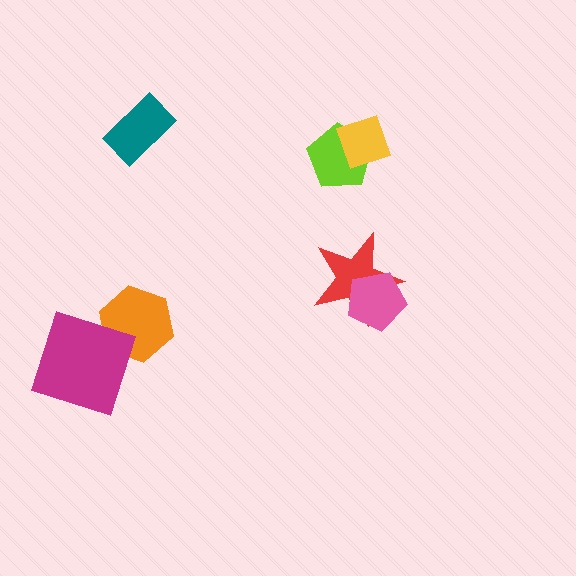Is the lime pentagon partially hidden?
Yes, it is partially covered by another shape.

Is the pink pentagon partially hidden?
No, no other shape covers it.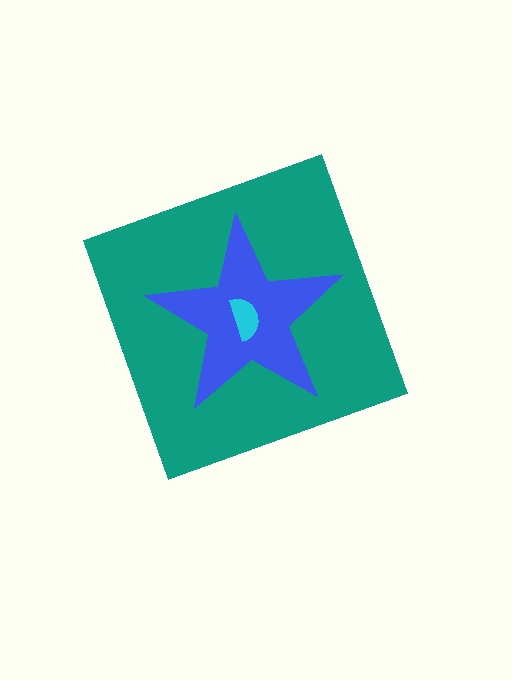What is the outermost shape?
The teal diamond.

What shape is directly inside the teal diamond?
The blue star.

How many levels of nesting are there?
3.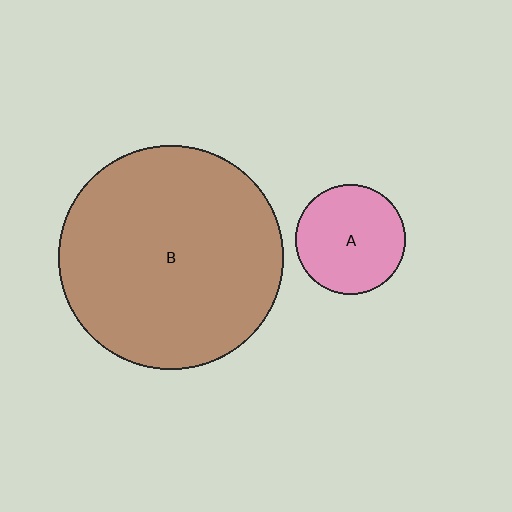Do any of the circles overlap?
No, none of the circles overlap.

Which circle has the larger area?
Circle B (brown).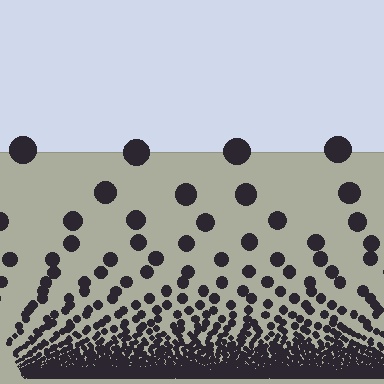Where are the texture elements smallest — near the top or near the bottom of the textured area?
Near the bottom.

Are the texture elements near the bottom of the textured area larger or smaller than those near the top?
Smaller. The gradient is inverted — elements near the bottom are smaller and denser.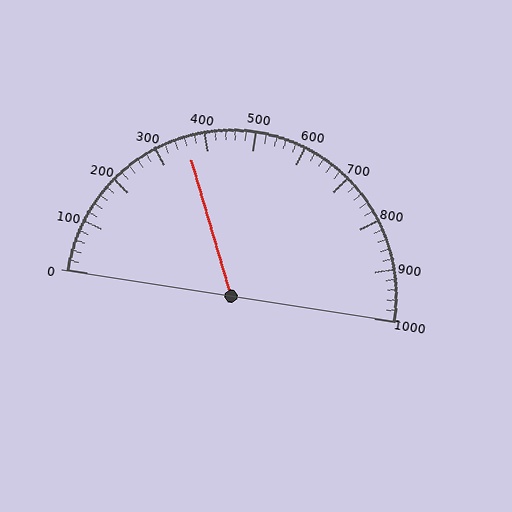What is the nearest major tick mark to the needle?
The nearest major tick mark is 400.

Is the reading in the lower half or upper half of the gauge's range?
The reading is in the lower half of the range (0 to 1000).